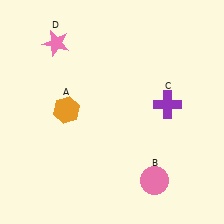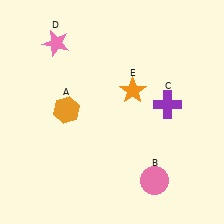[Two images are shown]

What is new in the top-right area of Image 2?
An orange star (E) was added in the top-right area of Image 2.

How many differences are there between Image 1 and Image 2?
There is 1 difference between the two images.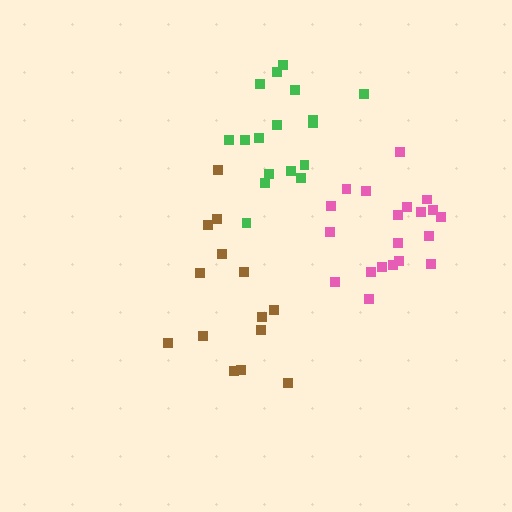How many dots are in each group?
Group 1: 20 dots, Group 2: 14 dots, Group 3: 17 dots (51 total).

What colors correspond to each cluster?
The clusters are colored: pink, brown, green.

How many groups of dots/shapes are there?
There are 3 groups.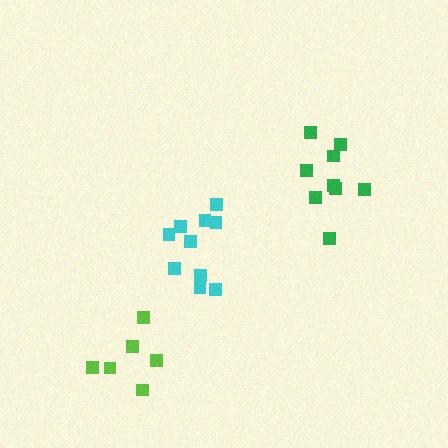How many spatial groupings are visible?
There are 3 spatial groupings.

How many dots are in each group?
Group 1: 9 dots, Group 2: 10 dots, Group 3: 6 dots (25 total).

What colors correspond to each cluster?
The clusters are colored: green, cyan, lime.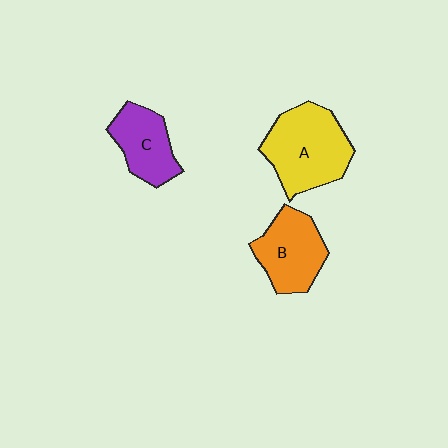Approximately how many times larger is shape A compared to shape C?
Approximately 1.6 times.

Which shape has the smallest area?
Shape C (purple).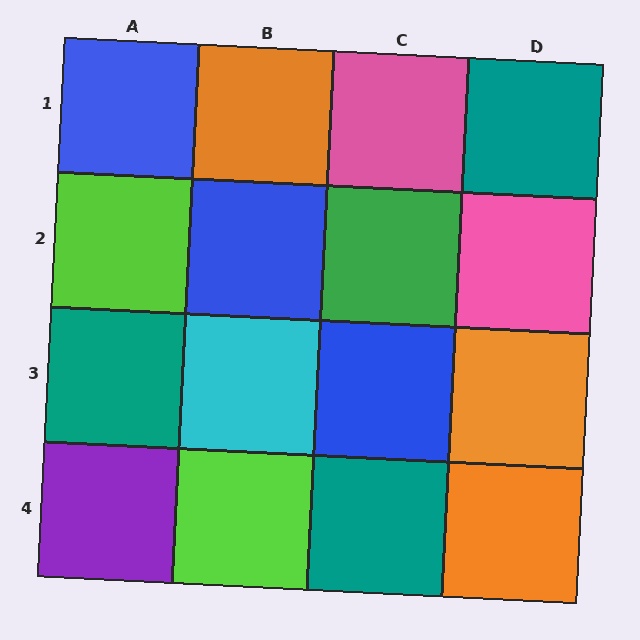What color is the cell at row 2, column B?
Blue.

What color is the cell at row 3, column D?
Orange.